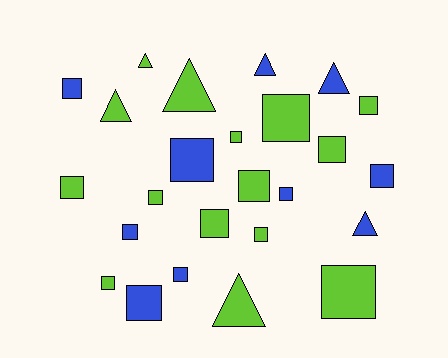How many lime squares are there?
There are 11 lime squares.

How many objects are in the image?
There are 25 objects.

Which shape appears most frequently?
Square, with 18 objects.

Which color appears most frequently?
Lime, with 15 objects.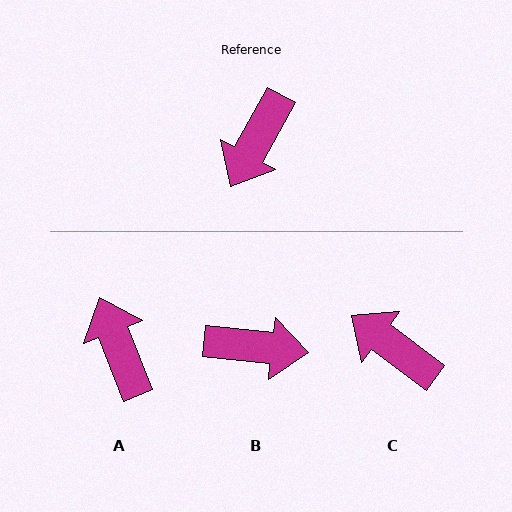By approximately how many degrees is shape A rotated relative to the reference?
Approximately 130 degrees clockwise.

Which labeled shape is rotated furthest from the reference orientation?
A, about 130 degrees away.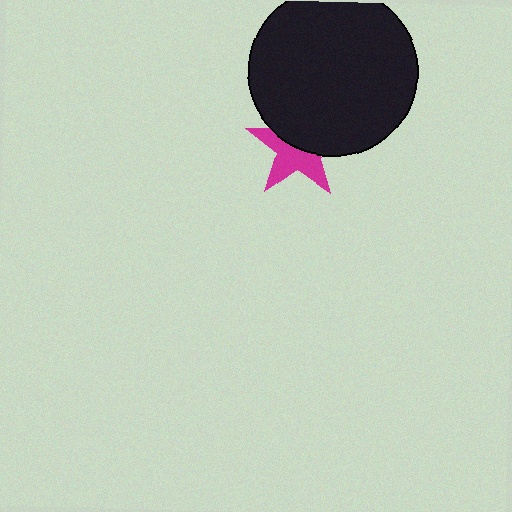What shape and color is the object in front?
The object in front is a black circle.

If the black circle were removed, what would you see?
You would see the complete magenta star.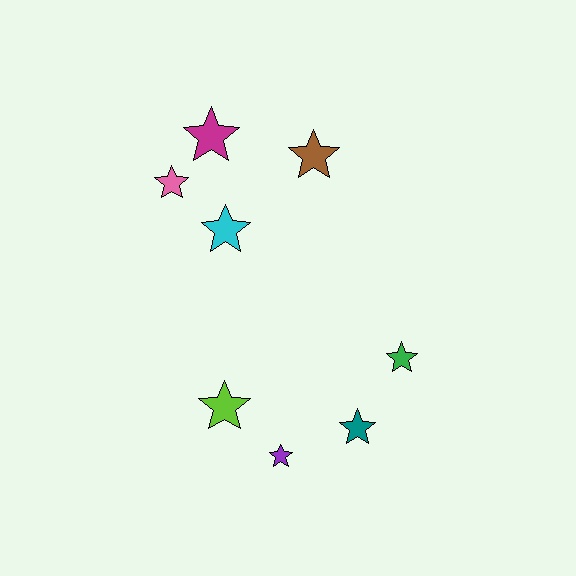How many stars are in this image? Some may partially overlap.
There are 8 stars.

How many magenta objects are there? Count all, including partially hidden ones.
There is 1 magenta object.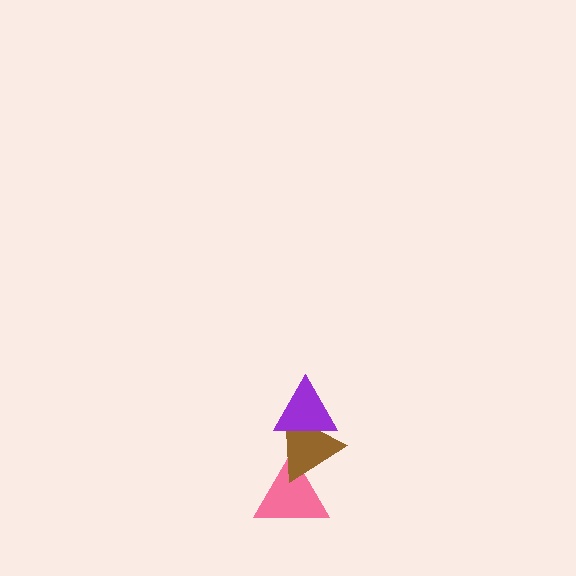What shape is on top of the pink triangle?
The brown triangle is on top of the pink triangle.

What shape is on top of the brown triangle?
The purple triangle is on top of the brown triangle.